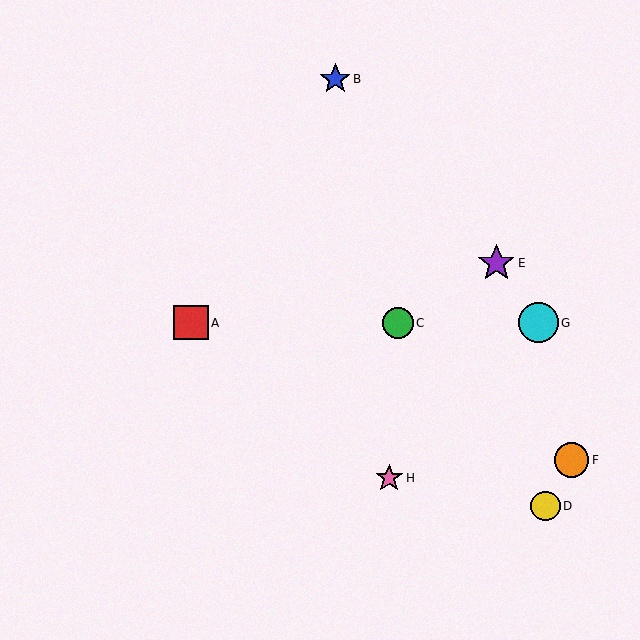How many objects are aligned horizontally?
3 objects (A, C, G) are aligned horizontally.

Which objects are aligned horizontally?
Objects A, C, G are aligned horizontally.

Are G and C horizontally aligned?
Yes, both are at y≈323.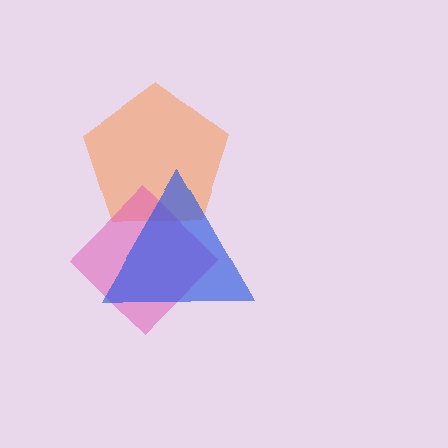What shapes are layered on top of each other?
The layered shapes are: an orange pentagon, a pink diamond, a blue triangle.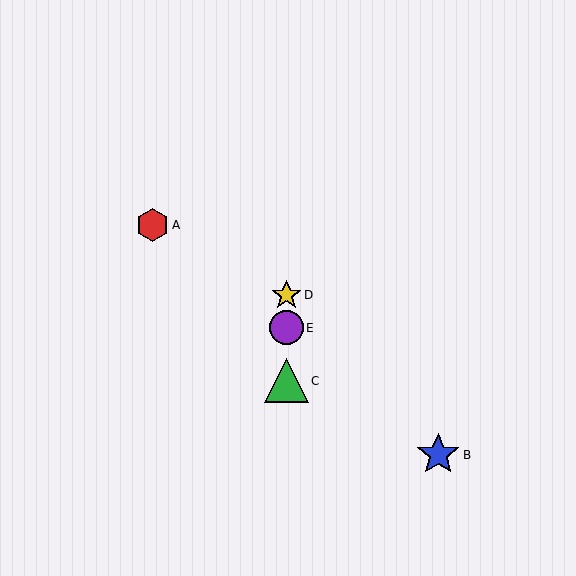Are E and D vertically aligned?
Yes, both are at x≈286.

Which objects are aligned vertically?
Objects C, D, E are aligned vertically.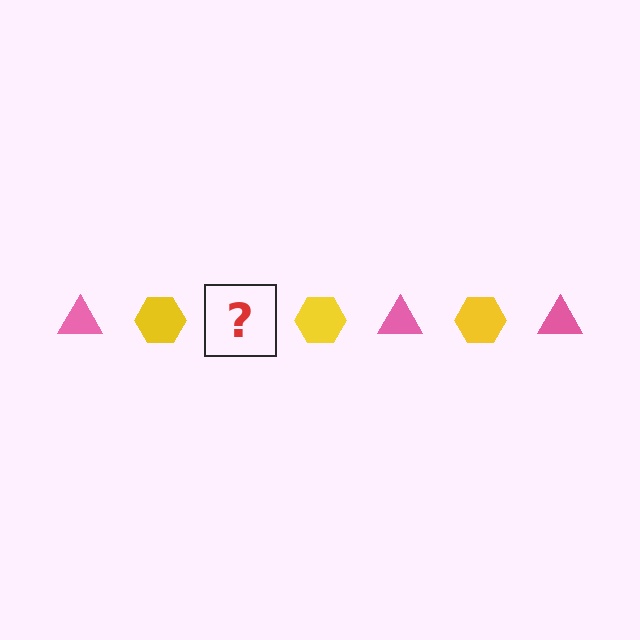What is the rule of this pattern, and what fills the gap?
The rule is that the pattern alternates between pink triangle and yellow hexagon. The gap should be filled with a pink triangle.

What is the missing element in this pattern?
The missing element is a pink triangle.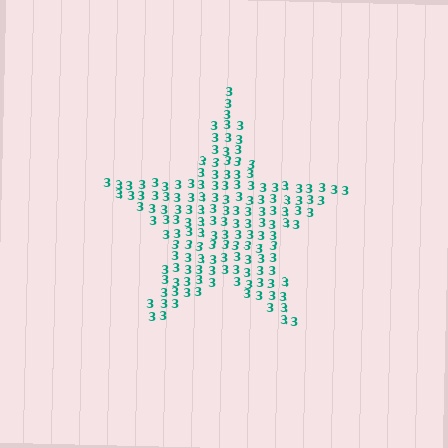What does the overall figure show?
The overall figure shows a star.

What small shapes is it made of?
It is made of small digit 3's.